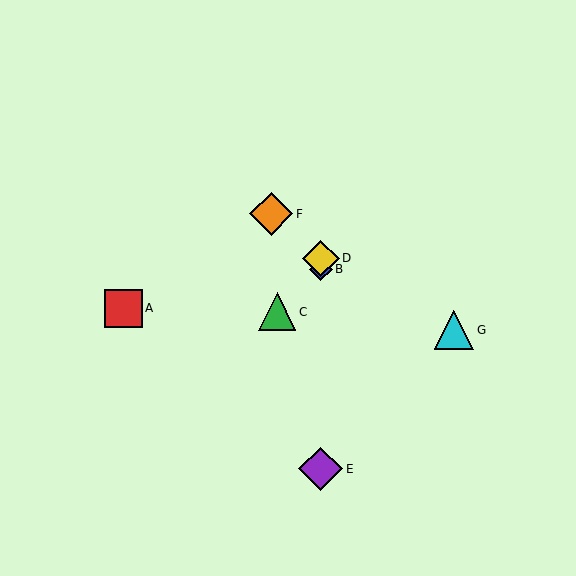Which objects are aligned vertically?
Objects B, D, E are aligned vertically.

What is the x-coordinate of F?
Object F is at x≈271.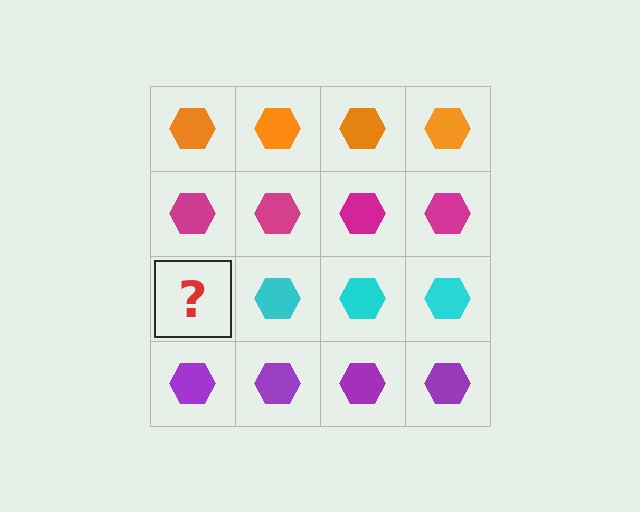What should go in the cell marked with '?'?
The missing cell should contain a cyan hexagon.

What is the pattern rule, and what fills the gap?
The rule is that each row has a consistent color. The gap should be filled with a cyan hexagon.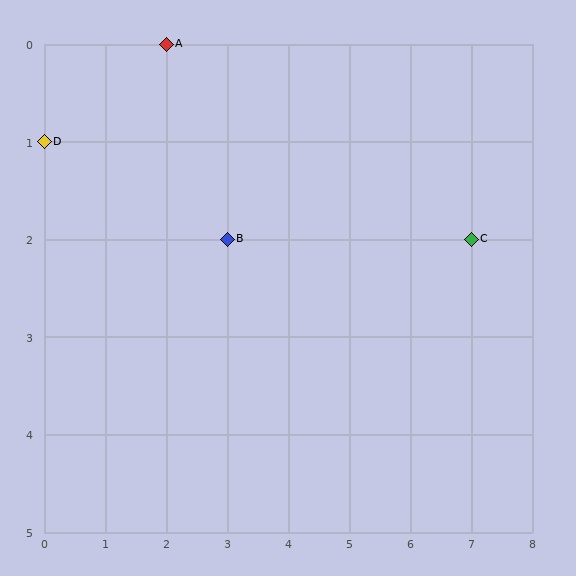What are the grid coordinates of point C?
Point C is at grid coordinates (7, 2).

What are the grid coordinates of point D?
Point D is at grid coordinates (0, 1).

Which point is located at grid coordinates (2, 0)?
Point A is at (2, 0).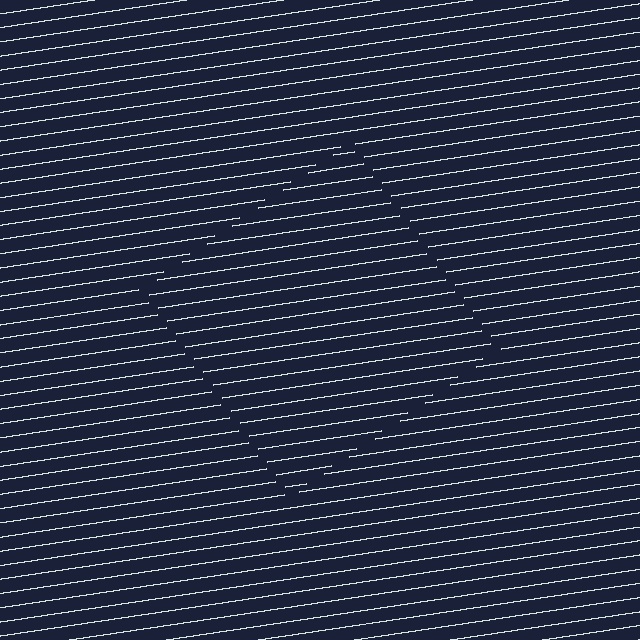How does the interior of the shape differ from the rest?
The interior of the shape contains the same grating, shifted by half a period — the contour is defined by the phase discontinuity where line-ends from the inner and outer gratings abut.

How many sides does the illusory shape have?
4 sides — the line-ends trace a square.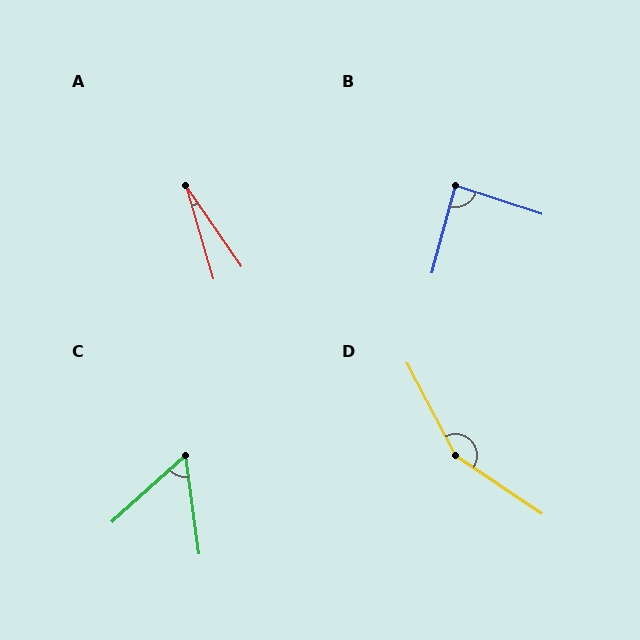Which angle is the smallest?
A, at approximately 18 degrees.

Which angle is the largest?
D, at approximately 152 degrees.